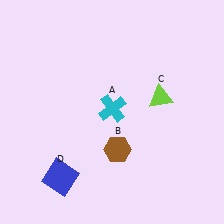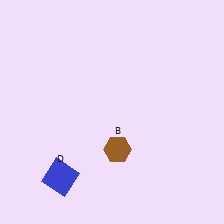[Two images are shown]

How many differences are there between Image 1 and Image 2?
There are 2 differences between the two images.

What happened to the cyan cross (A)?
The cyan cross (A) was removed in Image 2. It was in the top-right area of Image 1.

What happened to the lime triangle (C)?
The lime triangle (C) was removed in Image 2. It was in the top-right area of Image 1.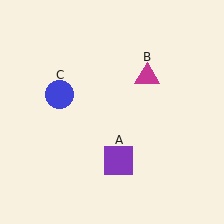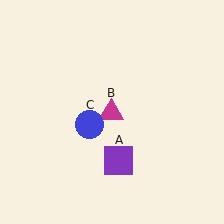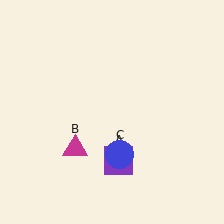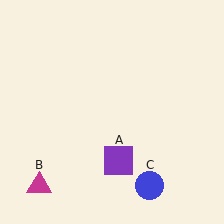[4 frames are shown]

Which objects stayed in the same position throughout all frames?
Purple square (object A) remained stationary.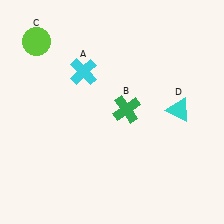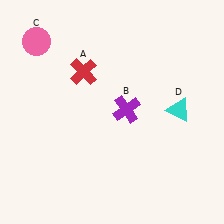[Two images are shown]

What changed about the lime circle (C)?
In Image 1, C is lime. In Image 2, it changed to pink.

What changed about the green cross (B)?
In Image 1, B is green. In Image 2, it changed to purple.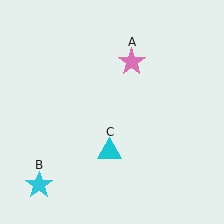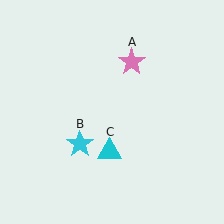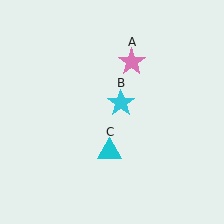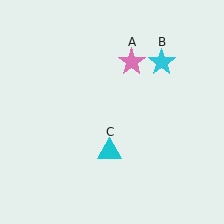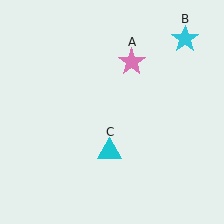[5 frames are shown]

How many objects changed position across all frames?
1 object changed position: cyan star (object B).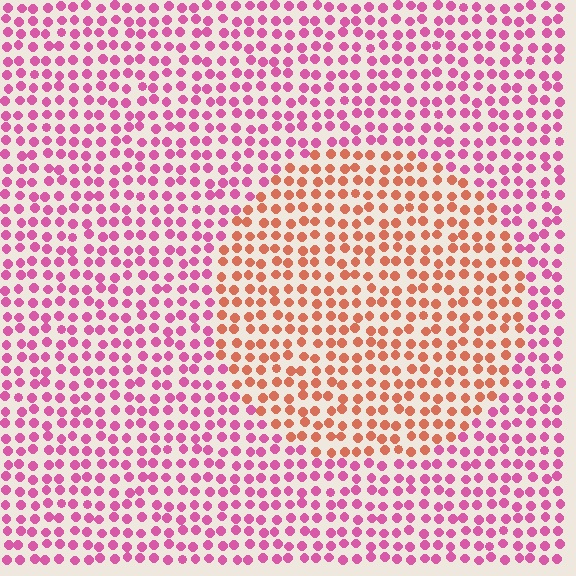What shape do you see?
I see a circle.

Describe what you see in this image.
The image is filled with small pink elements in a uniform arrangement. A circle-shaped region is visible where the elements are tinted to a slightly different hue, forming a subtle color boundary.